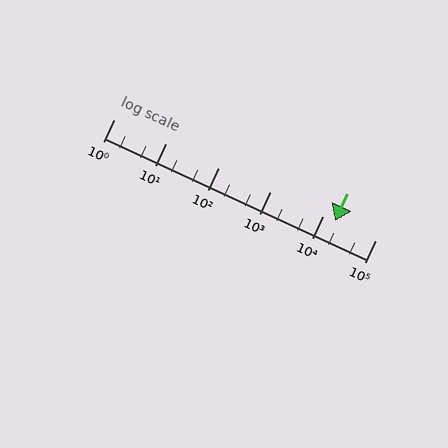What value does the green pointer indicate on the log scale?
The pointer indicates approximately 17000.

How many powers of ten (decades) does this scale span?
The scale spans 5 decades, from 1 to 100000.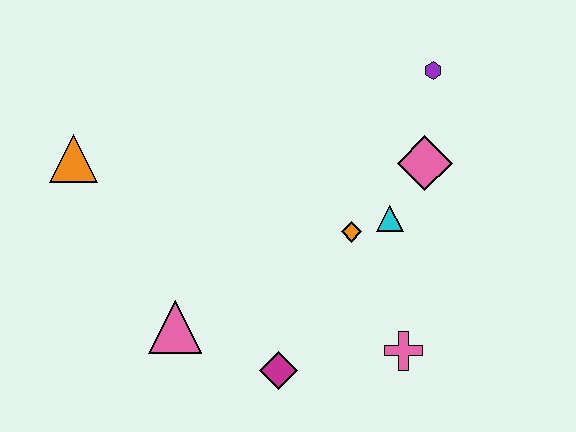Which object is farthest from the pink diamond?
The orange triangle is farthest from the pink diamond.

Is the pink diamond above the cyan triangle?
Yes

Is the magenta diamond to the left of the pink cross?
Yes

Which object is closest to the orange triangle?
The pink triangle is closest to the orange triangle.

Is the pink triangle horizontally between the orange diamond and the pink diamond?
No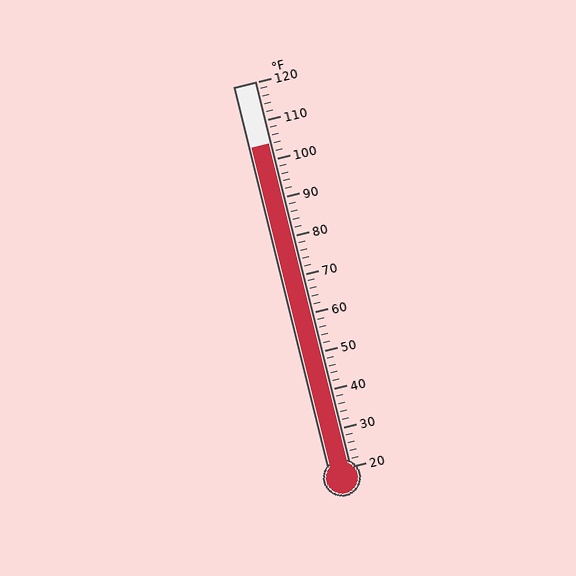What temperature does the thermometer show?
The thermometer shows approximately 104°F.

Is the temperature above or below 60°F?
The temperature is above 60°F.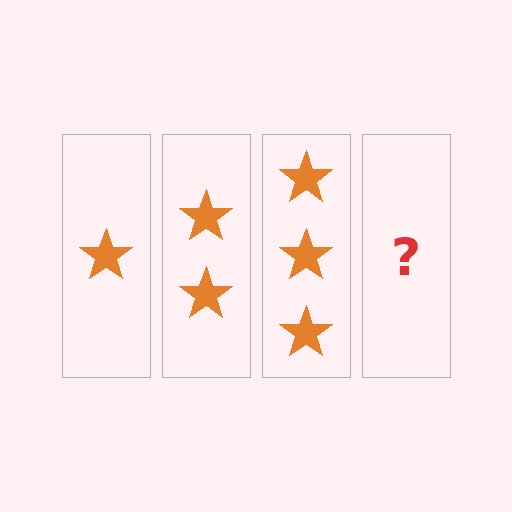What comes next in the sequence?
The next element should be 4 stars.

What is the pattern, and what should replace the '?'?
The pattern is that each step adds one more star. The '?' should be 4 stars.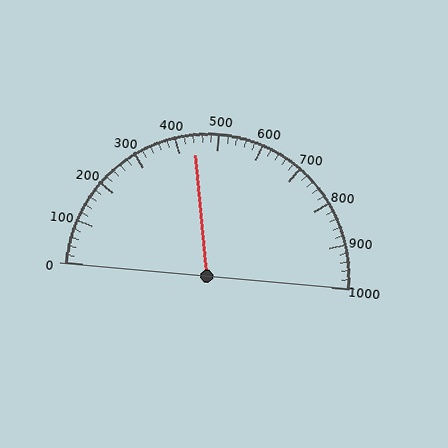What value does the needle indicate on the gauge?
The needle indicates approximately 440.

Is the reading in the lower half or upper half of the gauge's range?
The reading is in the lower half of the range (0 to 1000).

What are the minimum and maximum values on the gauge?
The gauge ranges from 0 to 1000.